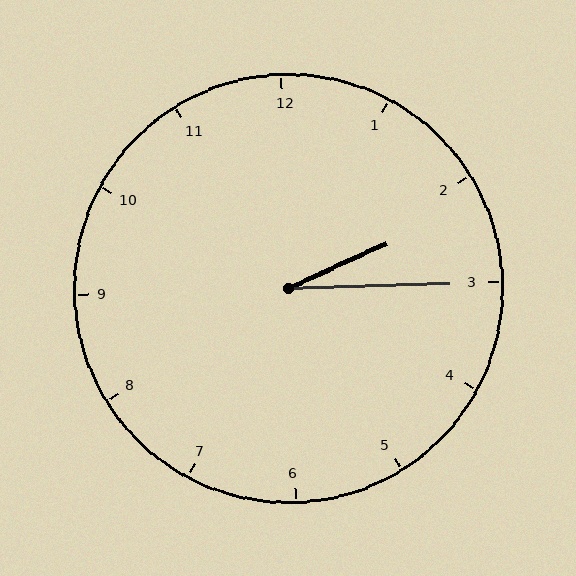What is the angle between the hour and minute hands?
Approximately 22 degrees.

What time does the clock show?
2:15.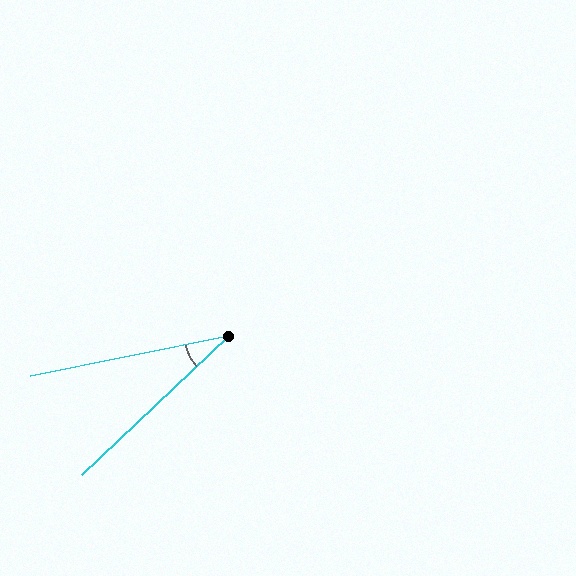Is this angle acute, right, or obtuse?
It is acute.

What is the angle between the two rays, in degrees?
Approximately 32 degrees.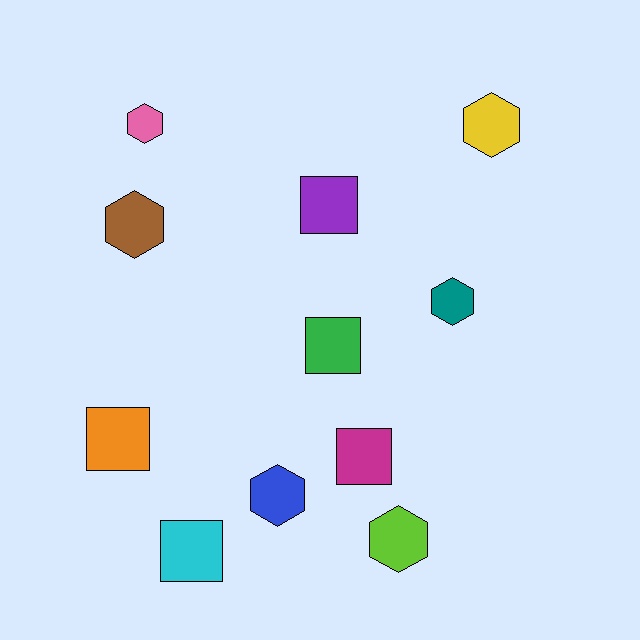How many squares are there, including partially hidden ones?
There are 5 squares.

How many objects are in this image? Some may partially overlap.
There are 11 objects.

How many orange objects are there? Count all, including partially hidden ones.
There is 1 orange object.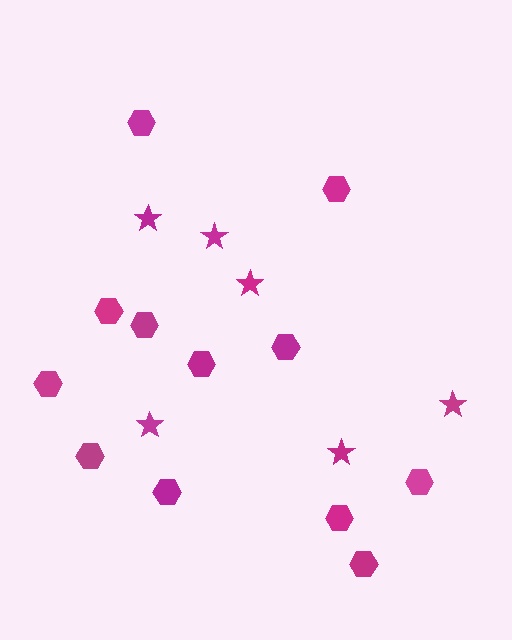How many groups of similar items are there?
There are 2 groups: one group of hexagons (12) and one group of stars (6).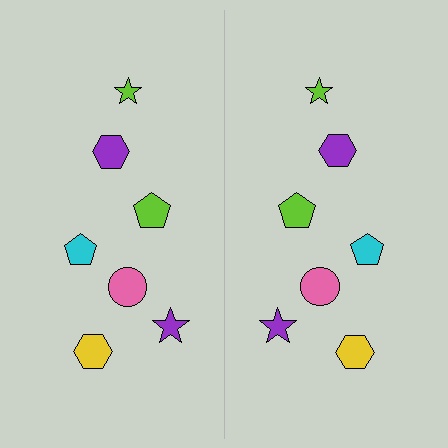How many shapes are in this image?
There are 14 shapes in this image.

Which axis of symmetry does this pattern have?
The pattern has a vertical axis of symmetry running through the center of the image.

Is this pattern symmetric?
Yes, this pattern has bilateral (reflection) symmetry.